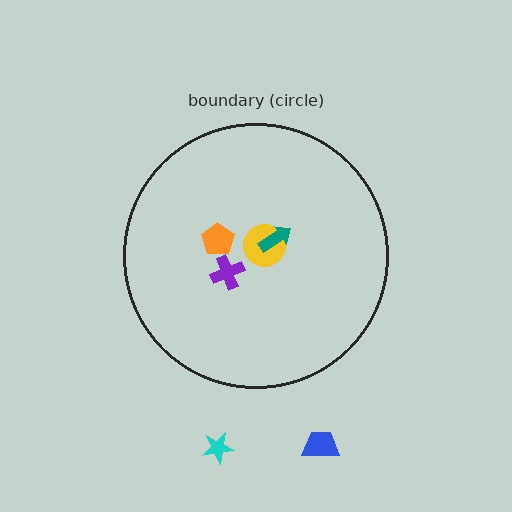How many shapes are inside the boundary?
4 inside, 2 outside.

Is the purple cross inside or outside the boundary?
Inside.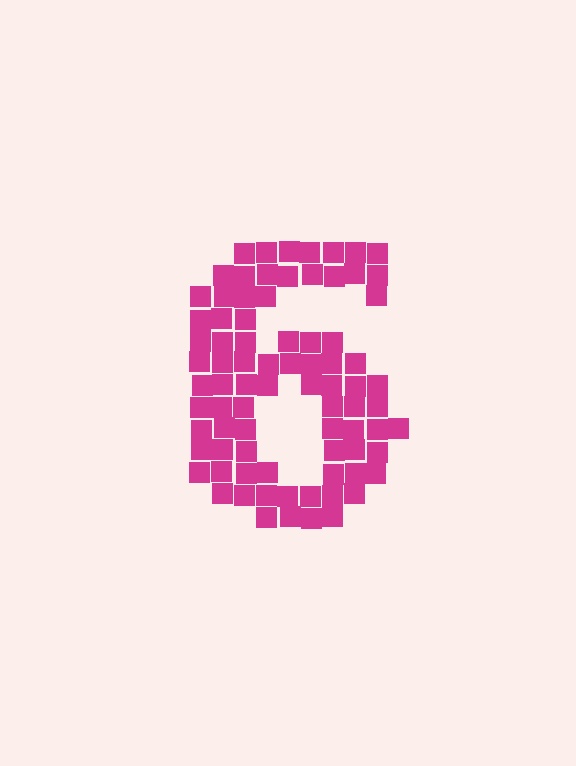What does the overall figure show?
The overall figure shows the digit 6.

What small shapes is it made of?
It is made of small squares.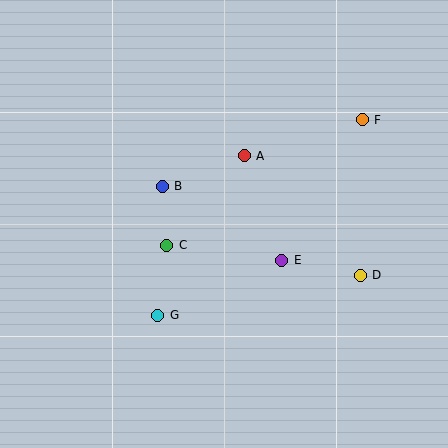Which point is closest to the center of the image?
Point C at (167, 245) is closest to the center.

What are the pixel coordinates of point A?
Point A is at (244, 156).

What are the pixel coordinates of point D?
Point D is at (360, 275).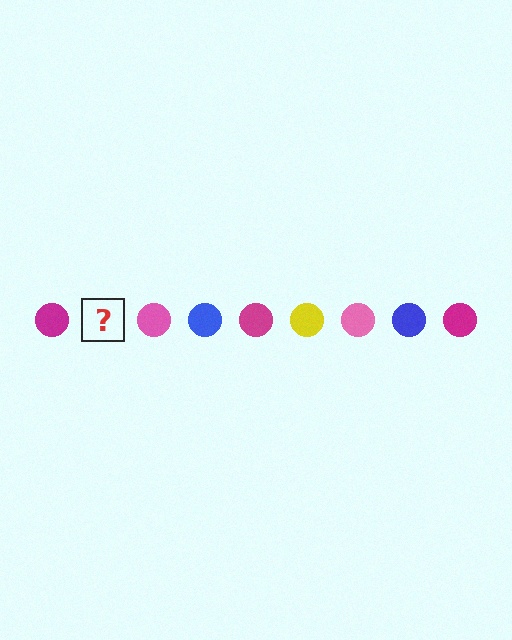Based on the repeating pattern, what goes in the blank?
The blank should be a yellow circle.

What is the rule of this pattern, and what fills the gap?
The rule is that the pattern cycles through magenta, yellow, pink, blue circles. The gap should be filled with a yellow circle.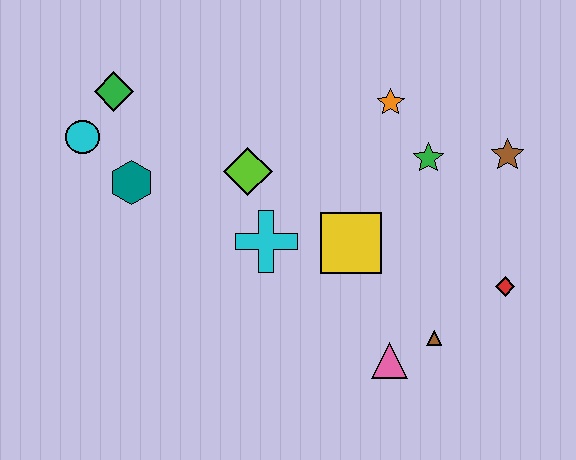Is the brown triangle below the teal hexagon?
Yes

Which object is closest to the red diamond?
The brown triangle is closest to the red diamond.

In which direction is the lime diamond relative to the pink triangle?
The lime diamond is above the pink triangle.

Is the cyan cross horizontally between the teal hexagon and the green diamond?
No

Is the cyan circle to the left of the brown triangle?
Yes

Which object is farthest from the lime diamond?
The red diamond is farthest from the lime diamond.